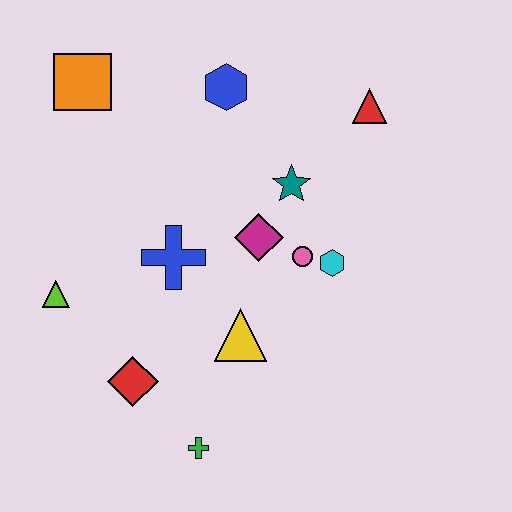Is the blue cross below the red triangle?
Yes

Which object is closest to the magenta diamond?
The pink circle is closest to the magenta diamond.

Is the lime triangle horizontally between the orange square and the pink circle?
No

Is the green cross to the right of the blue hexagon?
No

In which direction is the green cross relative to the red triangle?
The green cross is below the red triangle.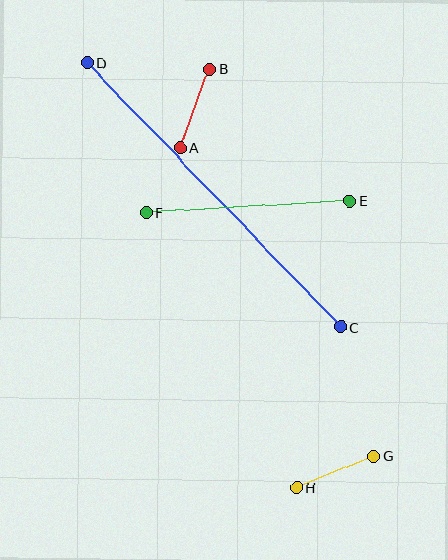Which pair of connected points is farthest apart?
Points C and D are farthest apart.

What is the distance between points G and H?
The distance is approximately 83 pixels.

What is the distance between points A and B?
The distance is approximately 84 pixels.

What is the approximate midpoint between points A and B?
The midpoint is at approximately (195, 109) pixels.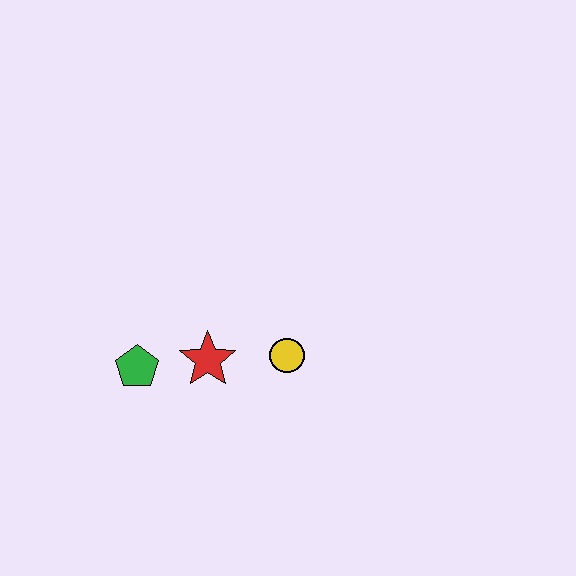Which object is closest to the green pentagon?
The red star is closest to the green pentagon.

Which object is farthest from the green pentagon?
The yellow circle is farthest from the green pentagon.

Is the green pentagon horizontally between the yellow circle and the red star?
No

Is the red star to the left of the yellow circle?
Yes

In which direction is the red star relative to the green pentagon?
The red star is to the right of the green pentagon.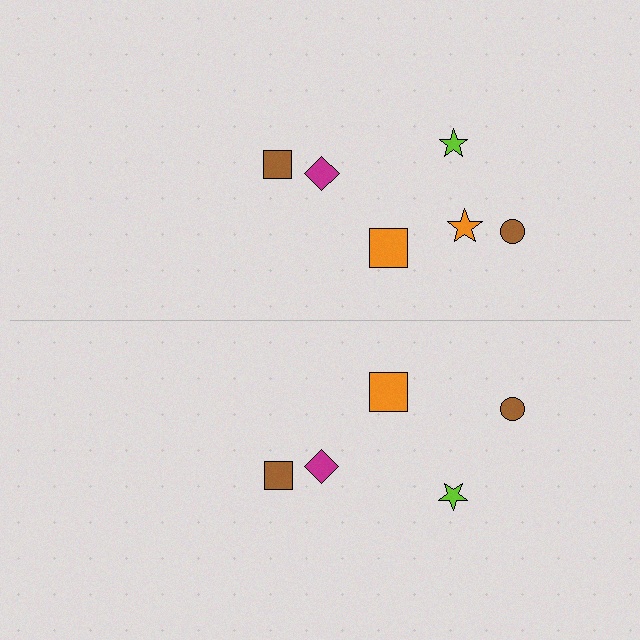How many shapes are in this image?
There are 11 shapes in this image.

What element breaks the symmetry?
A orange star is missing from the bottom side.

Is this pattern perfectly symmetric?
No, the pattern is not perfectly symmetric. A orange star is missing from the bottom side.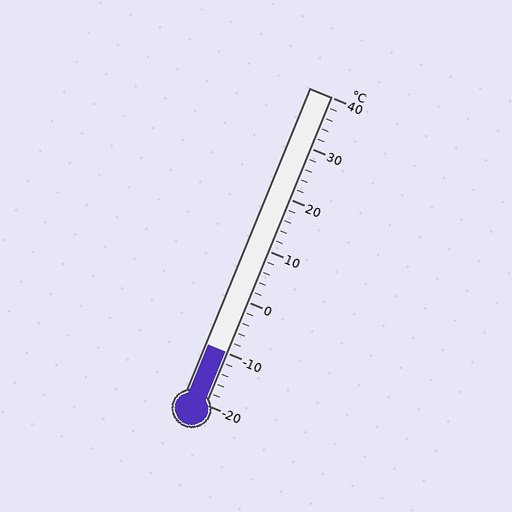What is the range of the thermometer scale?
The thermometer scale ranges from -20°C to 40°C.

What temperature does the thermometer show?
The thermometer shows approximately -10°C.